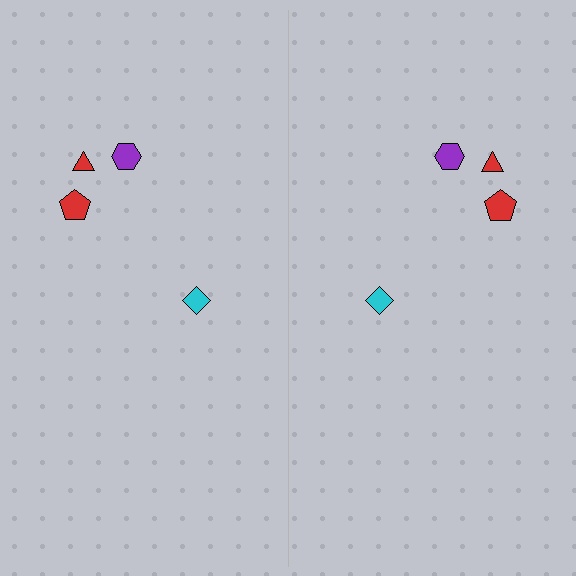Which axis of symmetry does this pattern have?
The pattern has a vertical axis of symmetry running through the center of the image.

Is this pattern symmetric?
Yes, this pattern has bilateral (reflection) symmetry.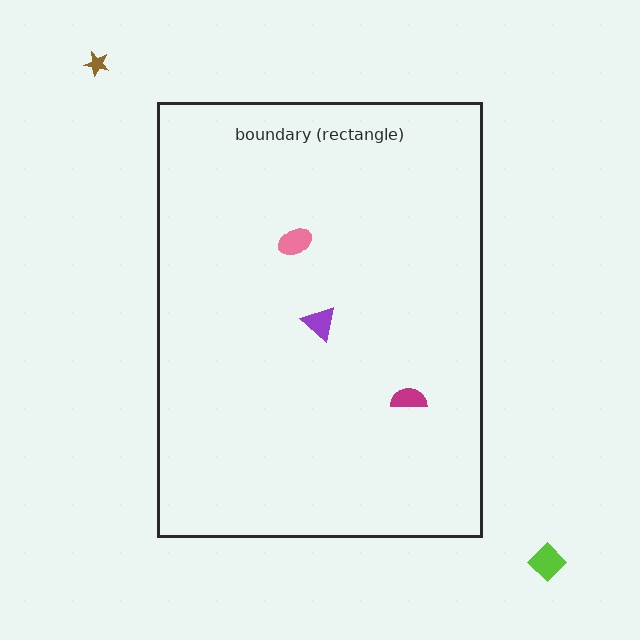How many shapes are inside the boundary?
3 inside, 2 outside.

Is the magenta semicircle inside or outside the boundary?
Inside.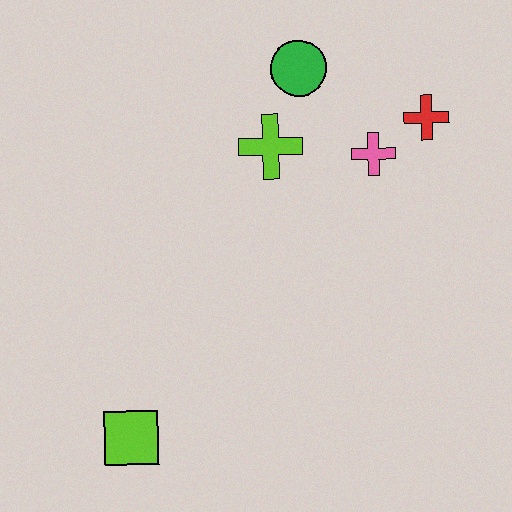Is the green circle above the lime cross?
Yes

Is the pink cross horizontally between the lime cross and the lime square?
No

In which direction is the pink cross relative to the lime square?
The pink cross is above the lime square.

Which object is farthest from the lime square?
The red cross is farthest from the lime square.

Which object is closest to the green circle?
The lime cross is closest to the green circle.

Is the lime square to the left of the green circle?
Yes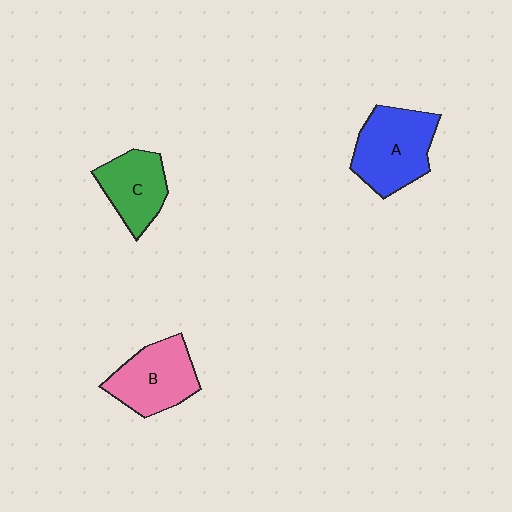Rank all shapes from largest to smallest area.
From largest to smallest: A (blue), B (pink), C (green).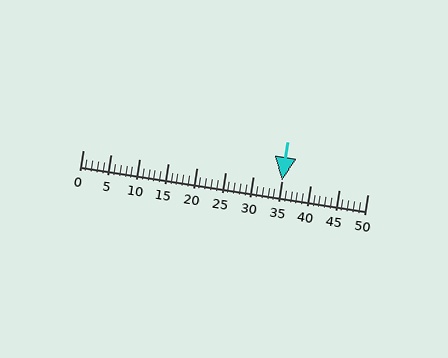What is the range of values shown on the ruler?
The ruler shows values from 0 to 50.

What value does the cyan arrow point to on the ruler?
The cyan arrow points to approximately 35.